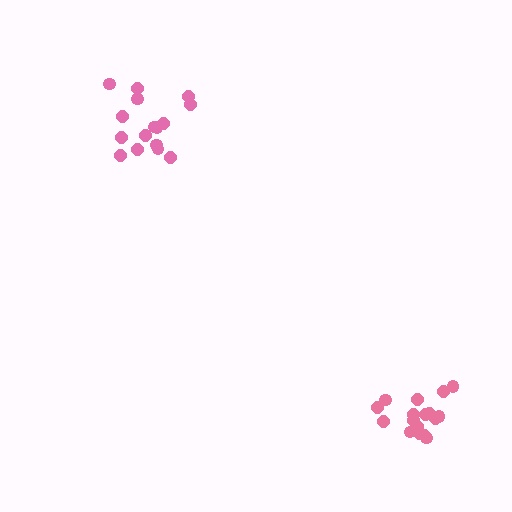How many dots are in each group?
Group 1: 16 dots, Group 2: 17 dots (33 total).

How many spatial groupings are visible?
There are 2 spatial groupings.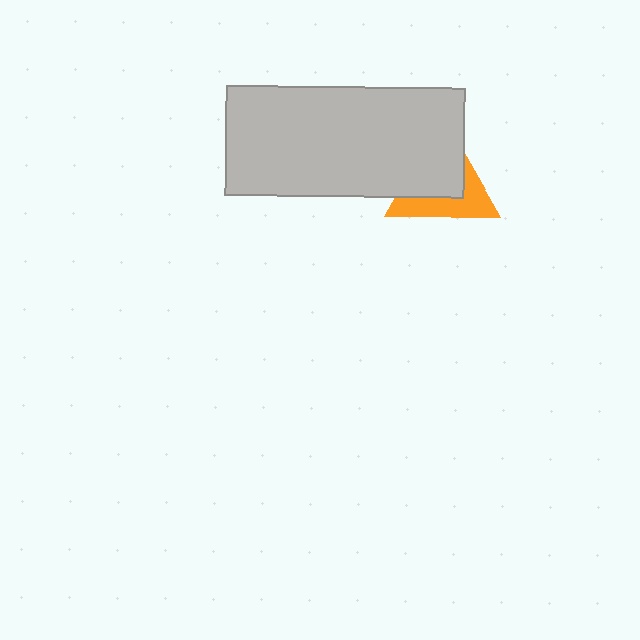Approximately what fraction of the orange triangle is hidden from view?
Roughly 58% of the orange triangle is hidden behind the light gray rectangle.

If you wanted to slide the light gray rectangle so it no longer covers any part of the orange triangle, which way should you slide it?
Slide it toward the upper-left — that is the most direct way to separate the two shapes.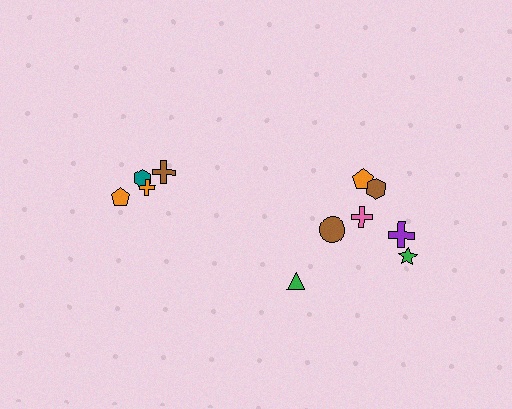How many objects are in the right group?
There are 7 objects.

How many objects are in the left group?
There are 4 objects.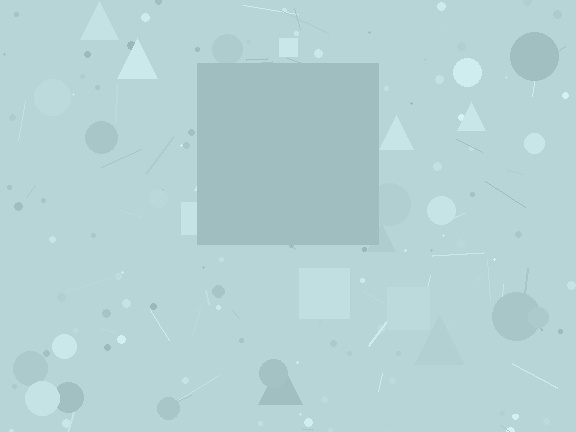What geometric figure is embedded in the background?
A square is embedded in the background.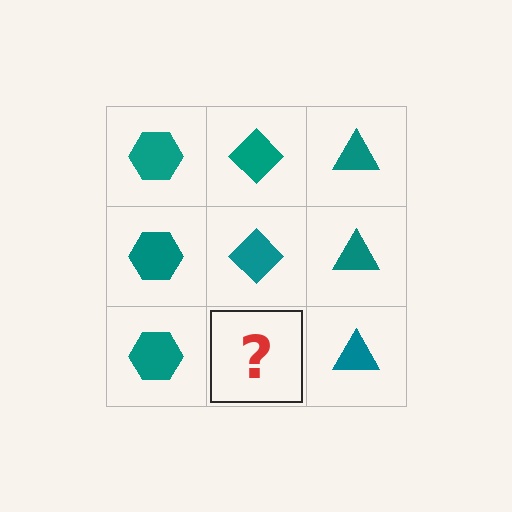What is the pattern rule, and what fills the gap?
The rule is that each column has a consistent shape. The gap should be filled with a teal diamond.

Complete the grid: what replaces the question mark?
The question mark should be replaced with a teal diamond.